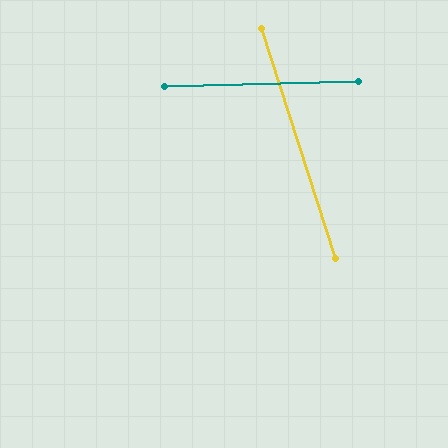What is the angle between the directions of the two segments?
Approximately 74 degrees.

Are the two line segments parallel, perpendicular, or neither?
Neither parallel nor perpendicular — they differ by about 74°.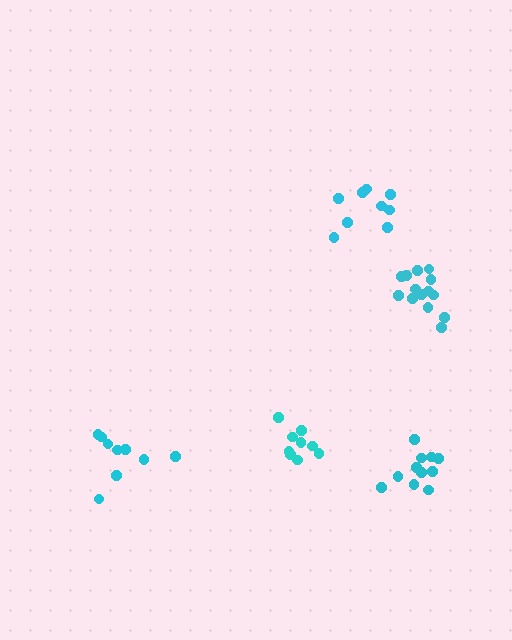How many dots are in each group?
Group 1: 9 dots, Group 2: 11 dots, Group 3: 9 dots, Group 4: 14 dots, Group 5: 10 dots (53 total).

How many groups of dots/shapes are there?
There are 5 groups.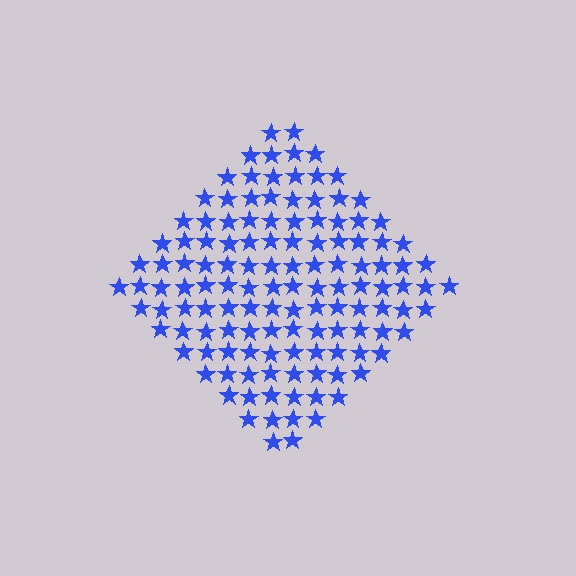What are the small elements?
The small elements are stars.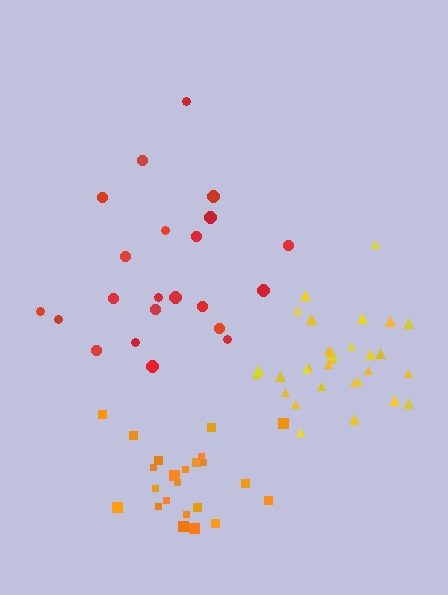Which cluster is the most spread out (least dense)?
Red.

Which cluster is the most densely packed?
Yellow.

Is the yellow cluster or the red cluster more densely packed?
Yellow.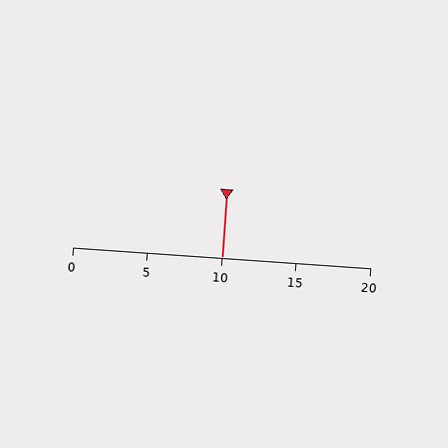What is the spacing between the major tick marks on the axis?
The major ticks are spaced 5 apart.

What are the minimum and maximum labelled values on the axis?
The axis runs from 0 to 20.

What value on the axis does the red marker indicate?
The marker indicates approximately 10.